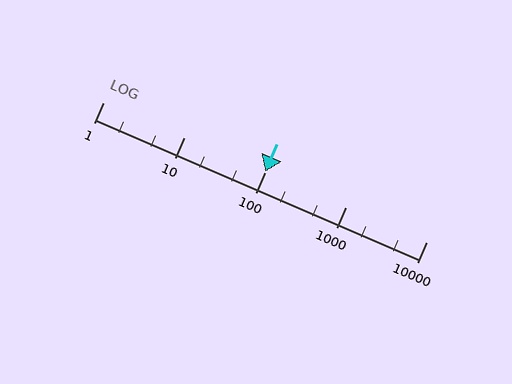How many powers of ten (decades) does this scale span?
The scale spans 4 decades, from 1 to 10000.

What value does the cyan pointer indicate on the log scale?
The pointer indicates approximately 100.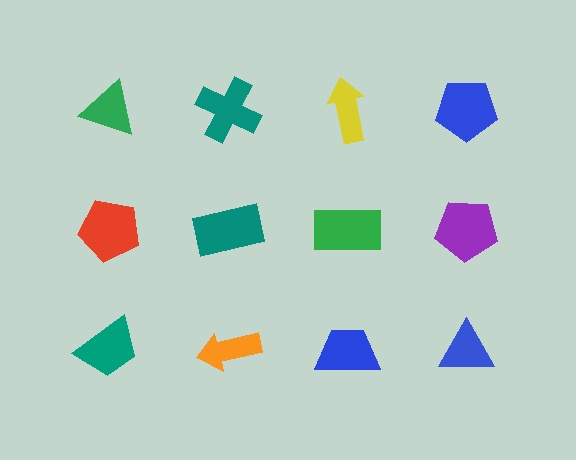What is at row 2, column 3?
A green rectangle.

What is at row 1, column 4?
A blue pentagon.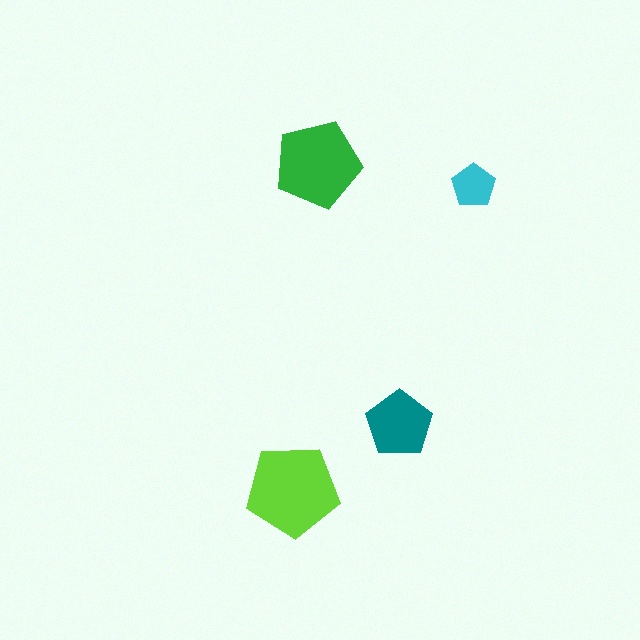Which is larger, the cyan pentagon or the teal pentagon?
The teal one.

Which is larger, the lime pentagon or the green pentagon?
The lime one.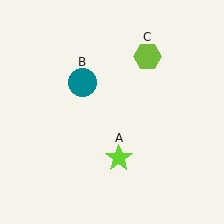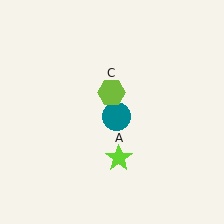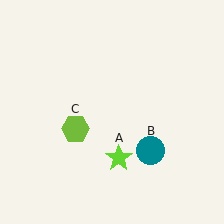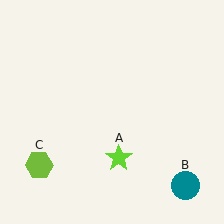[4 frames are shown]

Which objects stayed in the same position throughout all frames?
Lime star (object A) remained stationary.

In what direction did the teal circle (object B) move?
The teal circle (object B) moved down and to the right.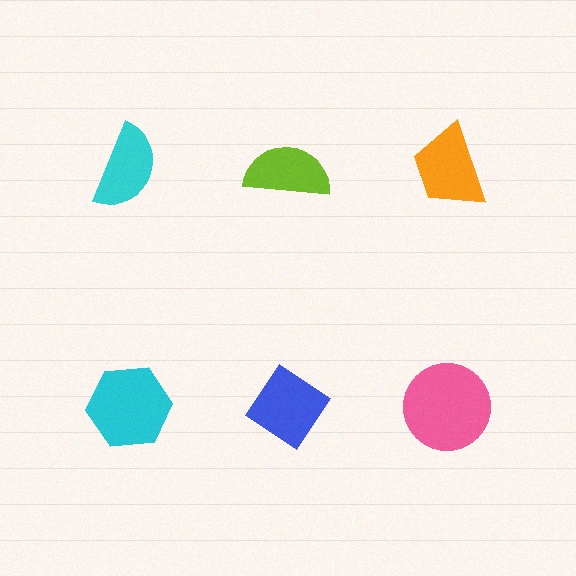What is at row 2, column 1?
A cyan hexagon.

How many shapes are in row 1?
3 shapes.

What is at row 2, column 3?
A pink circle.